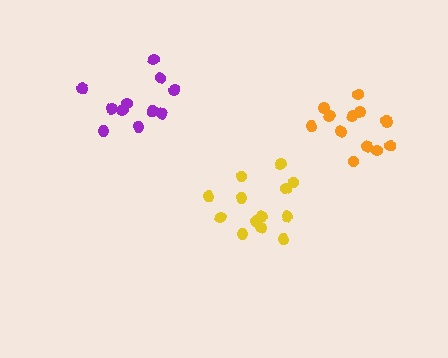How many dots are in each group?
Group 1: 13 dots, Group 2: 12 dots, Group 3: 13 dots (38 total).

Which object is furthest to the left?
The purple cluster is leftmost.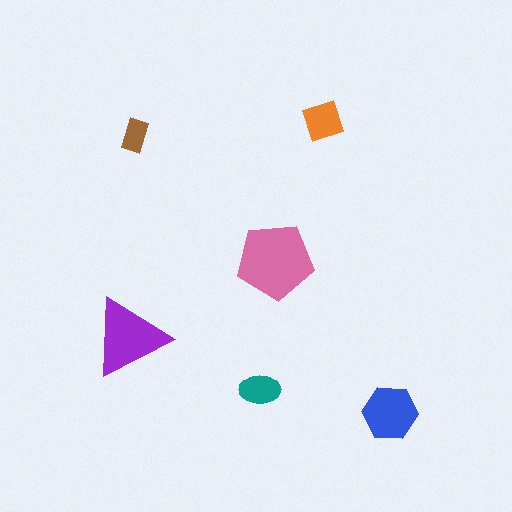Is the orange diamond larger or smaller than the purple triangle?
Smaller.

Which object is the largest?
The pink pentagon.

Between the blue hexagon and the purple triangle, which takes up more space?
The purple triangle.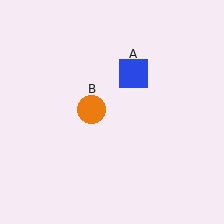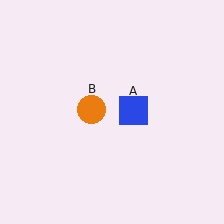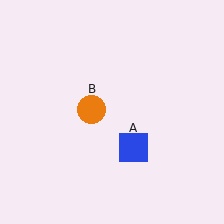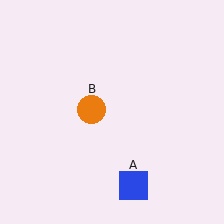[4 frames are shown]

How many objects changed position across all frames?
1 object changed position: blue square (object A).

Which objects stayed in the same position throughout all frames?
Orange circle (object B) remained stationary.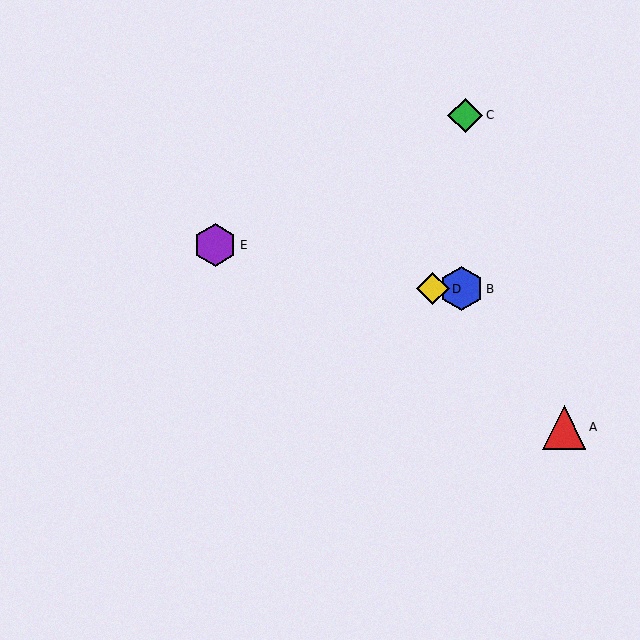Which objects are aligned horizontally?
Objects B, D are aligned horizontally.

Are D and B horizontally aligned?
Yes, both are at y≈289.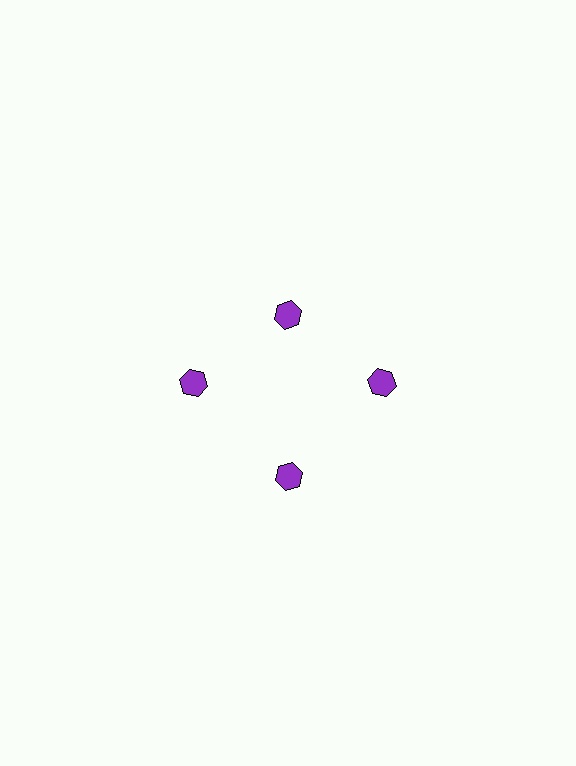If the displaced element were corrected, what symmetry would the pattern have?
It would have 4-fold rotational symmetry — the pattern would map onto itself every 90 degrees.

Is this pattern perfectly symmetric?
No. The 4 purple hexagons are arranged in a ring, but one element near the 12 o'clock position is pulled inward toward the center, breaking the 4-fold rotational symmetry.